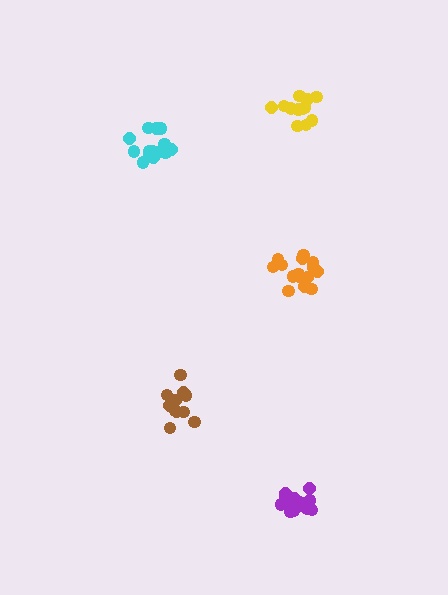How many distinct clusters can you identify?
There are 5 distinct clusters.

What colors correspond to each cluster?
The clusters are colored: brown, yellow, orange, cyan, purple.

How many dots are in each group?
Group 1: 13 dots, Group 2: 13 dots, Group 3: 15 dots, Group 4: 14 dots, Group 5: 17 dots (72 total).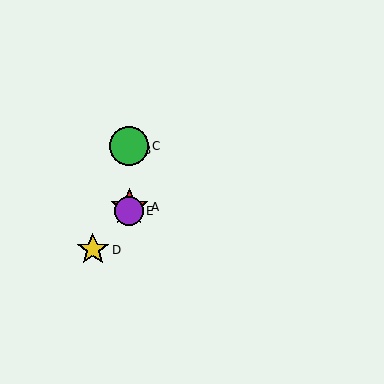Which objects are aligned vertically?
Objects A, B, C, E are aligned vertically.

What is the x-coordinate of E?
Object E is at x≈129.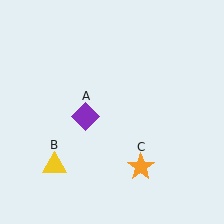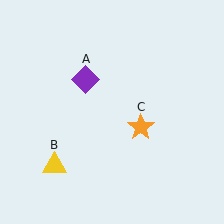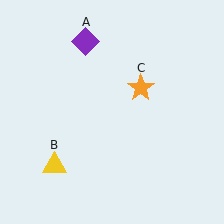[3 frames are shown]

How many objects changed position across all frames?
2 objects changed position: purple diamond (object A), orange star (object C).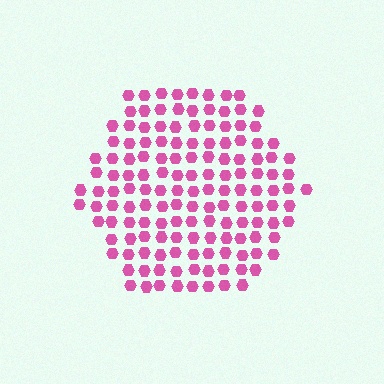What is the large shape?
The large shape is a hexagon.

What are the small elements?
The small elements are hexagons.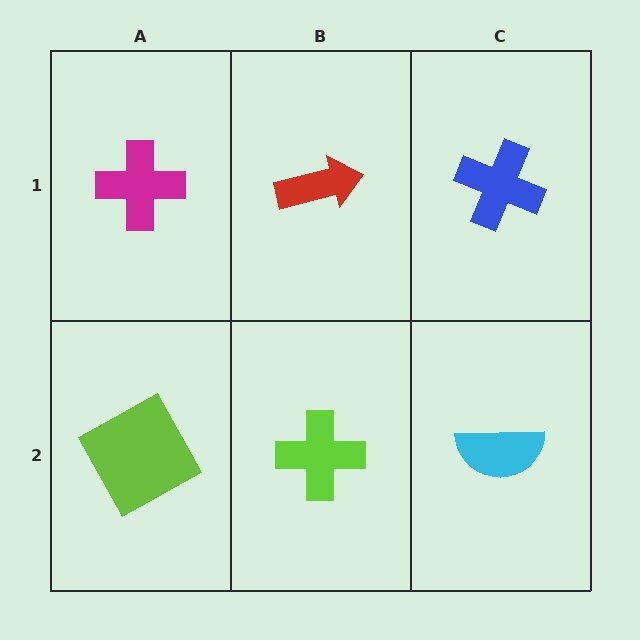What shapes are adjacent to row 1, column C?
A cyan semicircle (row 2, column C), a red arrow (row 1, column B).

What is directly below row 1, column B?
A lime cross.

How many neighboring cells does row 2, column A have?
2.